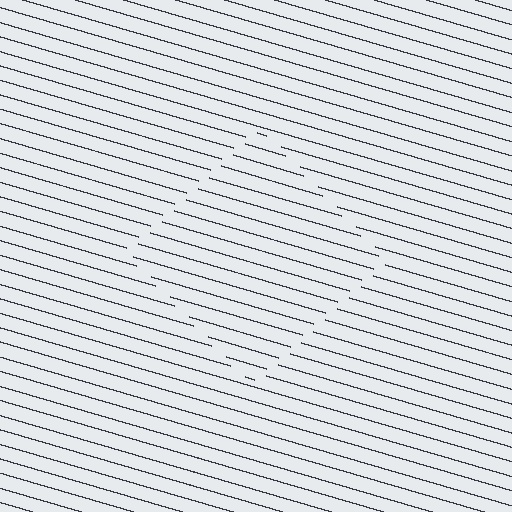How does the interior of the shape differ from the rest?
The interior of the shape contains the same grating, shifted by half a period — the contour is defined by the phase discontinuity where line-ends from the inner and outer gratings abut.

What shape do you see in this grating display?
An illusory square. The interior of the shape contains the same grating, shifted by half a period — the contour is defined by the phase discontinuity where line-ends from the inner and outer gratings abut.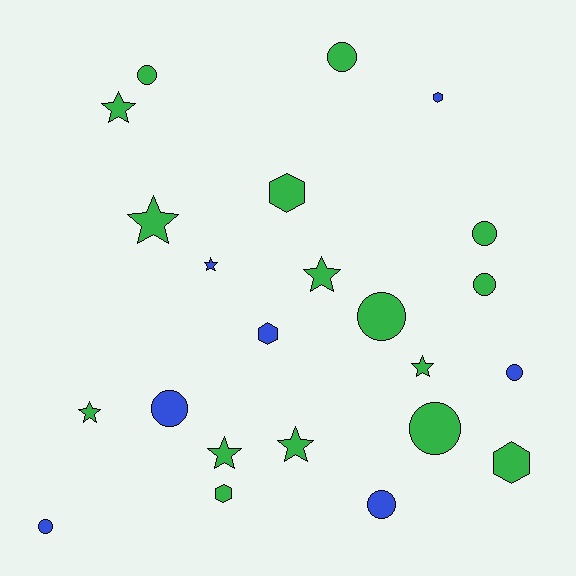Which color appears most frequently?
Green, with 16 objects.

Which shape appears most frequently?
Circle, with 10 objects.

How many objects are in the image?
There are 23 objects.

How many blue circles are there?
There are 4 blue circles.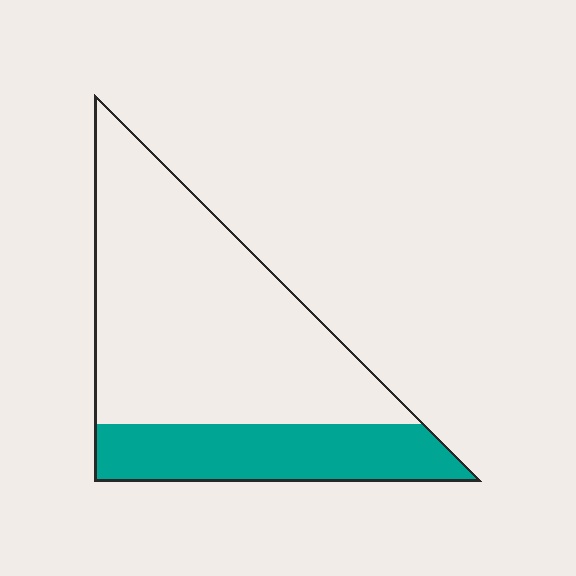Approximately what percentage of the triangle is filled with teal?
Approximately 30%.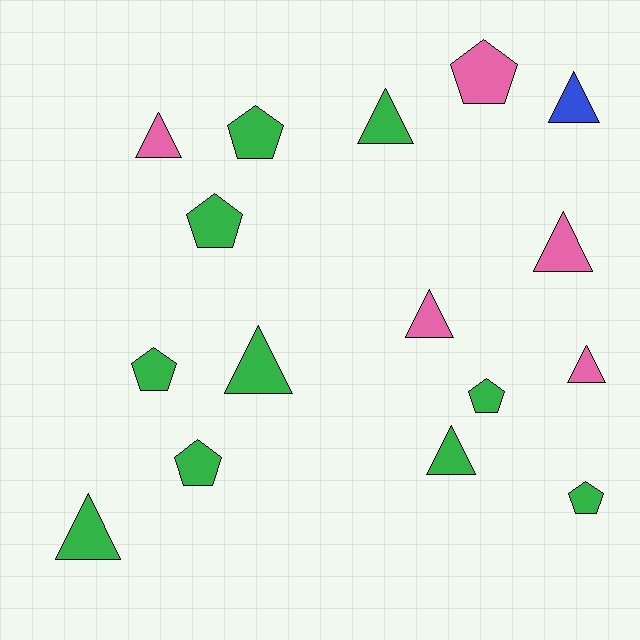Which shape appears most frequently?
Triangle, with 9 objects.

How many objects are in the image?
There are 16 objects.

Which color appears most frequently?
Green, with 10 objects.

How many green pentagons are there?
There are 6 green pentagons.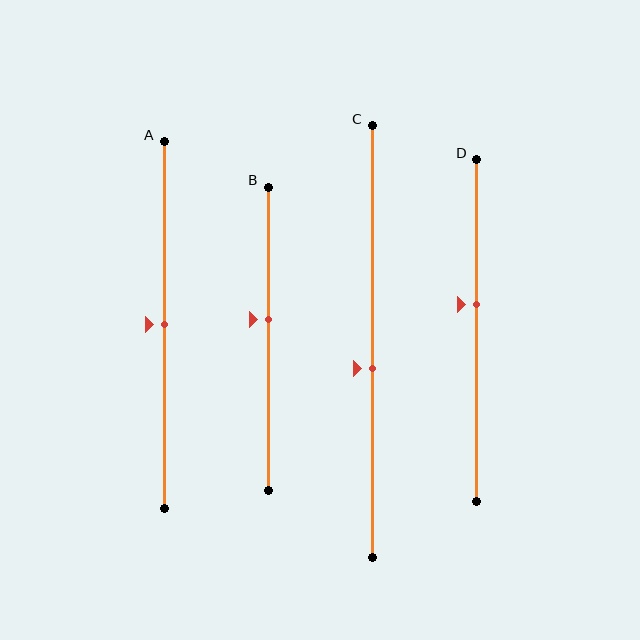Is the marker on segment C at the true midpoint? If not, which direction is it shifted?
No, the marker on segment C is shifted downward by about 6% of the segment length.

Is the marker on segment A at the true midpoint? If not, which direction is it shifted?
Yes, the marker on segment A is at the true midpoint.